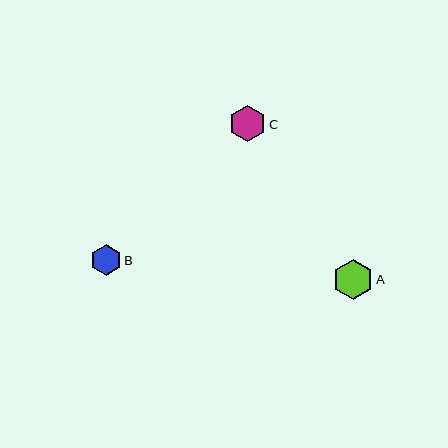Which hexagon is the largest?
Hexagon A is the largest with a size of approximately 40 pixels.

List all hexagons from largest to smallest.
From largest to smallest: A, C, B.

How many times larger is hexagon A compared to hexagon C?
Hexagon A is approximately 1.1 times the size of hexagon C.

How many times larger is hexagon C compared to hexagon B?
Hexagon C is approximately 1.2 times the size of hexagon B.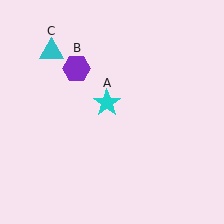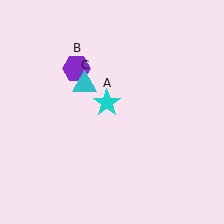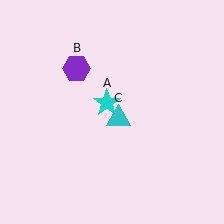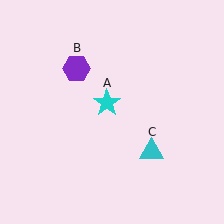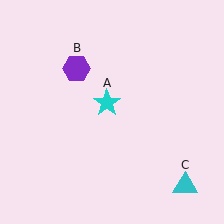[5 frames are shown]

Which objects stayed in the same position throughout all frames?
Cyan star (object A) and purple hexagon (object B) remained stationary.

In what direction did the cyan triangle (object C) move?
The cyan triangle (object C) moved down and to the right.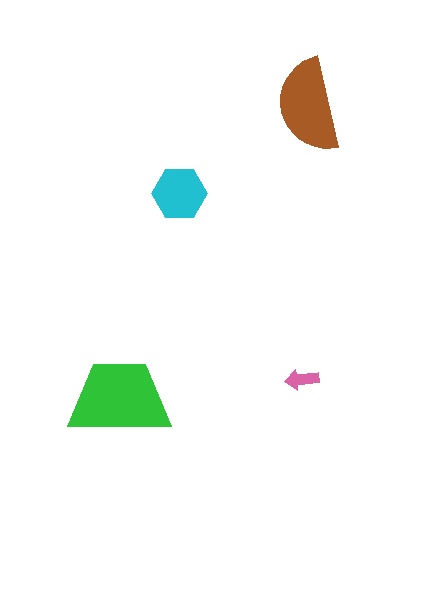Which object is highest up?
The brown semicircle is topmost.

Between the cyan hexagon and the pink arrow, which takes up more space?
The cyan hexagon.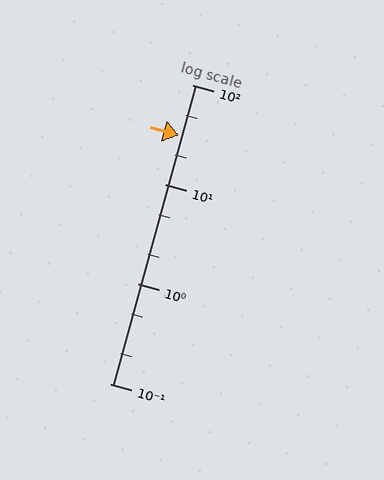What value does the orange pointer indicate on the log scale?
The pointer indicates approximately 31.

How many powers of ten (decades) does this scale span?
The scale spans 3 decades, from 0.1 to 100.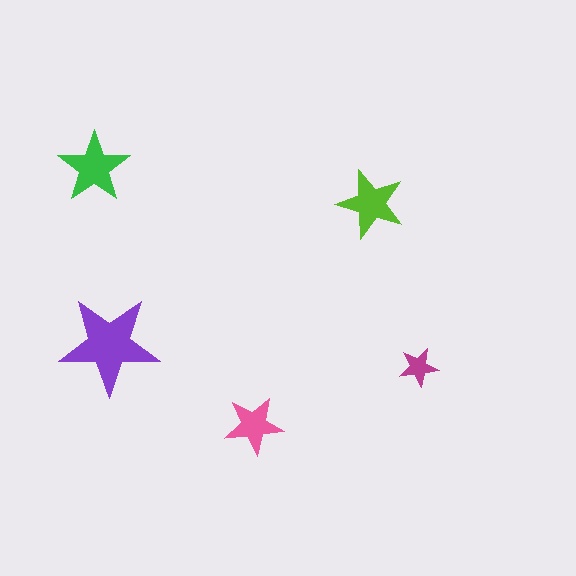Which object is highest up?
The green star is topmost.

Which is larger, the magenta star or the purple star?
The purple one.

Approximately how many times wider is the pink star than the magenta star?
About 1.5 times wider.